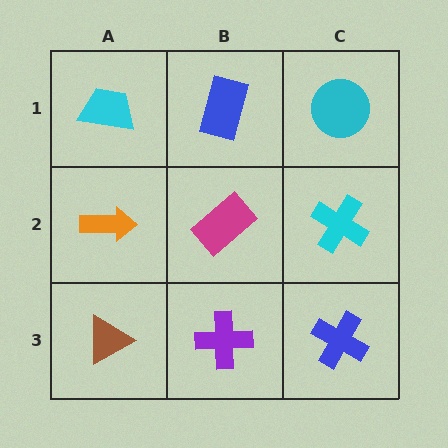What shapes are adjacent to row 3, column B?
A magenta rectangle (row 2, column B), a brown triangle (row 3, column A), a blue cross (row 3, column C).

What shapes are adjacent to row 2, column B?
A blue rectangle (row 1, column B), a purple cross (row 3, column B), an orange arrow (row 2, column A), a cyan cross (row 2, column C).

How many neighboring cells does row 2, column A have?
3.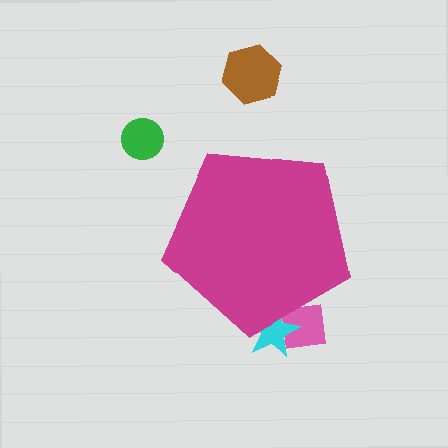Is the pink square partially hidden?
Yes, the pink square is partially hidden behind the magenta pentagon.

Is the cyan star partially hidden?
Yes, the cyan star is partially hidden behind the magenta pentagon.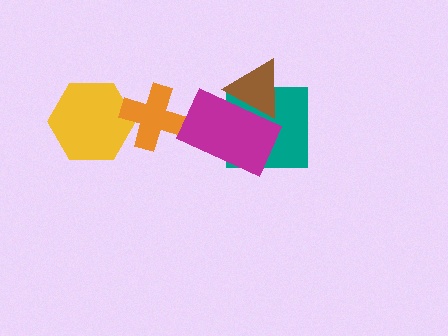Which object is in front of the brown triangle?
The magenta rectangle is in front of the brown triangle.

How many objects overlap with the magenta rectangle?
2 objects overlap with the magenta rectangle.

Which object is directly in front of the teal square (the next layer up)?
The brown triangle is directly in front of the teal square.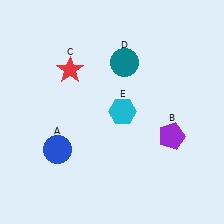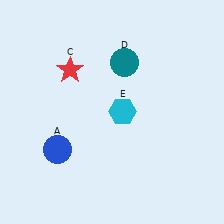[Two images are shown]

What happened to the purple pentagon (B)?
The purple pentagon (B) was removed in Image 2. It was in the bottom-right area of Image 1.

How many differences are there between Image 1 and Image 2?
There is 1 difference between the two images.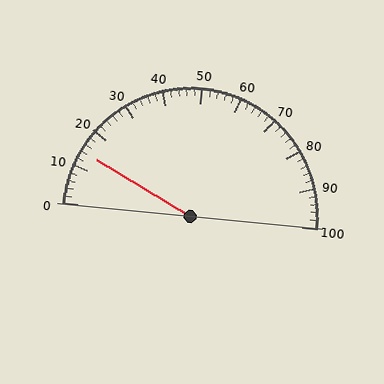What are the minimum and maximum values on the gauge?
The gauge ranges from 0 to 100.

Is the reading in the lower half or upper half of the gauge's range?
The reading is in the lower half of the range (0 to 100).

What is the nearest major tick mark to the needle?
The nearest major tick mark is 10.